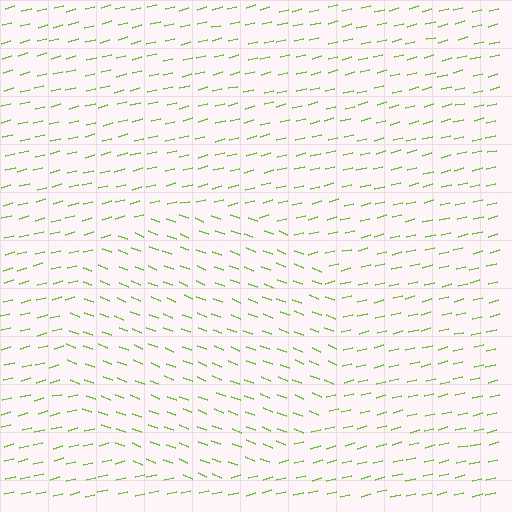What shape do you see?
I see a circle.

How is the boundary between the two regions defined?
The boundary is defined purely by a change in line orientation (approximately 36 degrees difference). All lines are the same color and thickness.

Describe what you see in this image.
The image is filled with small lime line segments. A circle region in the image has lines oriented differently from the surrounding lines, creating a visible texture boundary.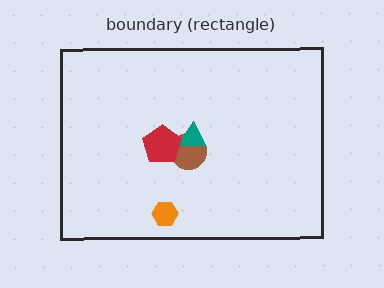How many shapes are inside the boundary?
4 inside, 0 outside.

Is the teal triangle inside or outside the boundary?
Inside.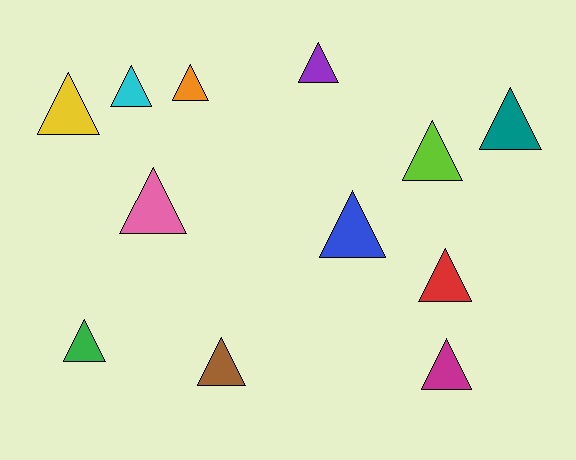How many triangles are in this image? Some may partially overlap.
There are 12 triangles.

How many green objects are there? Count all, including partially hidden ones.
There is 1 green object.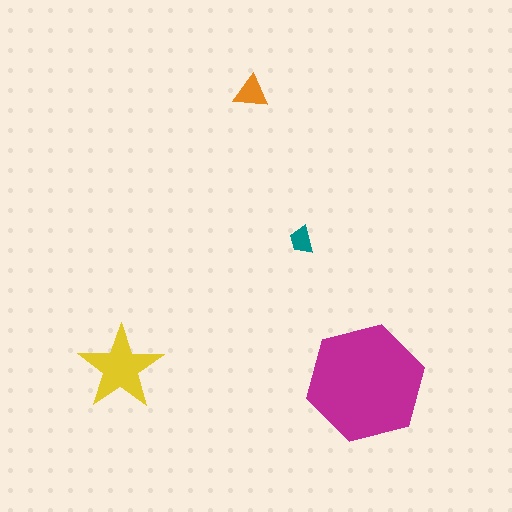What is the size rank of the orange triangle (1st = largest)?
3rd.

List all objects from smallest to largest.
The teal trapezoid, the orange triangle, the yellow star, the magenta hexagon.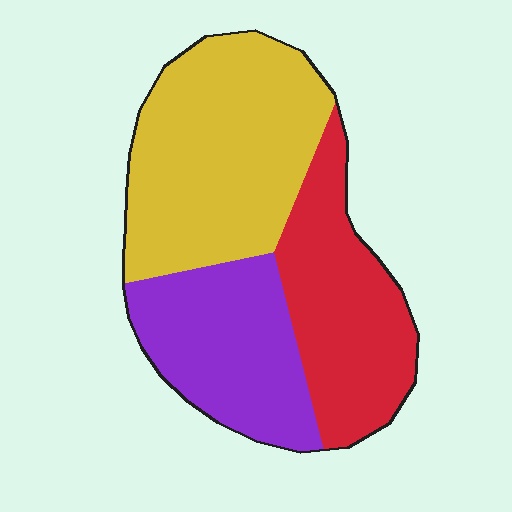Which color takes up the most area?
Yellow, at roughly 45%.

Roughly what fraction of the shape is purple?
Purple takes up between a sixth and a third of the shape.